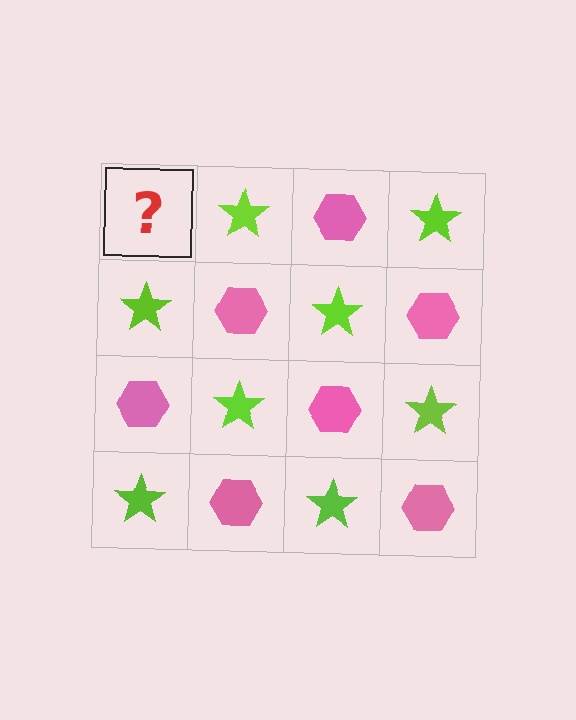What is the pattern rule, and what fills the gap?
The rule is that it alternates pink hexagon and lime star in a checkerboard pattern. The gap should be filled with a pink hexagon.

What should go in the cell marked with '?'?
The missing cell should contain a pink hexagon.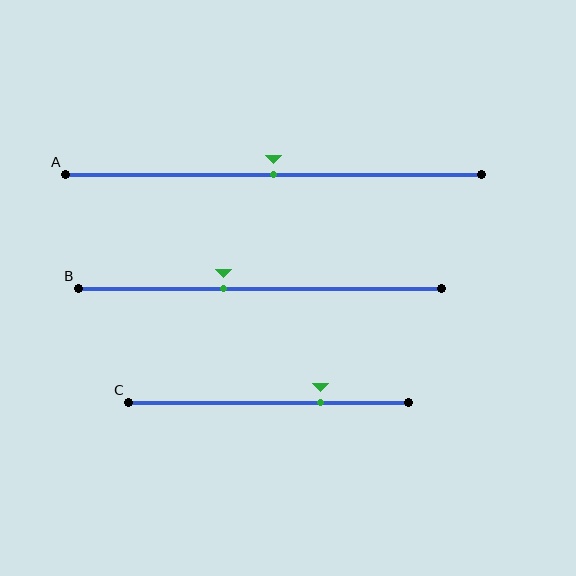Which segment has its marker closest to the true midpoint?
Segment A has its marker closest to the true midpoint.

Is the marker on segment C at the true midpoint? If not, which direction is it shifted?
No, the marker on segment C is shifted to the right by about 19% of the segment length.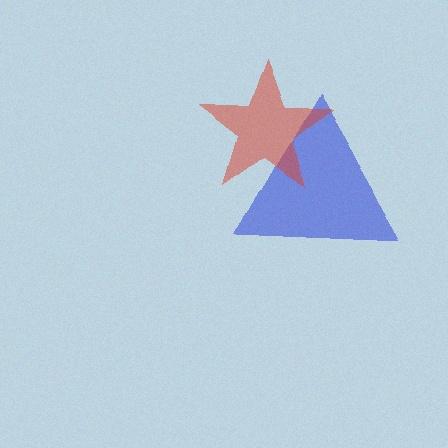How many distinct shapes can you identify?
There are 2 distinct shapes: a blue triangle, a red star.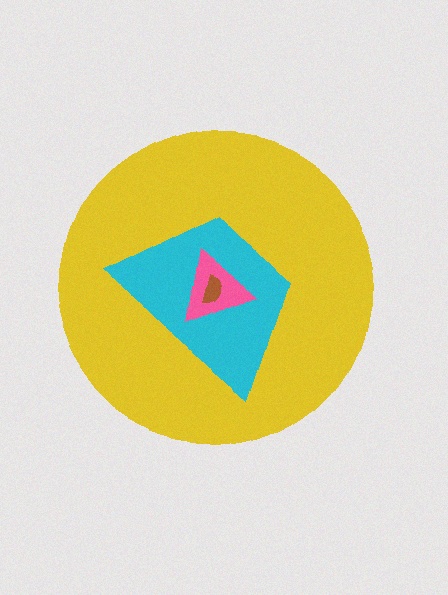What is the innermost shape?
The brown semicircle.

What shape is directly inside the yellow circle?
The cyan trapezoid.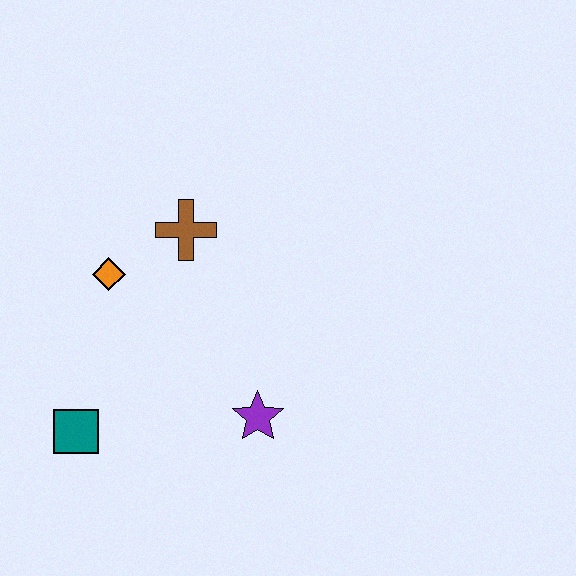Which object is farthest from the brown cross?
The teal square is farthest from the brown cross.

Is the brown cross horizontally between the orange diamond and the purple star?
Yes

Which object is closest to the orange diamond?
The brown cross is closest to the orange diamond.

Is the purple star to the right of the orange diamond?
Yes